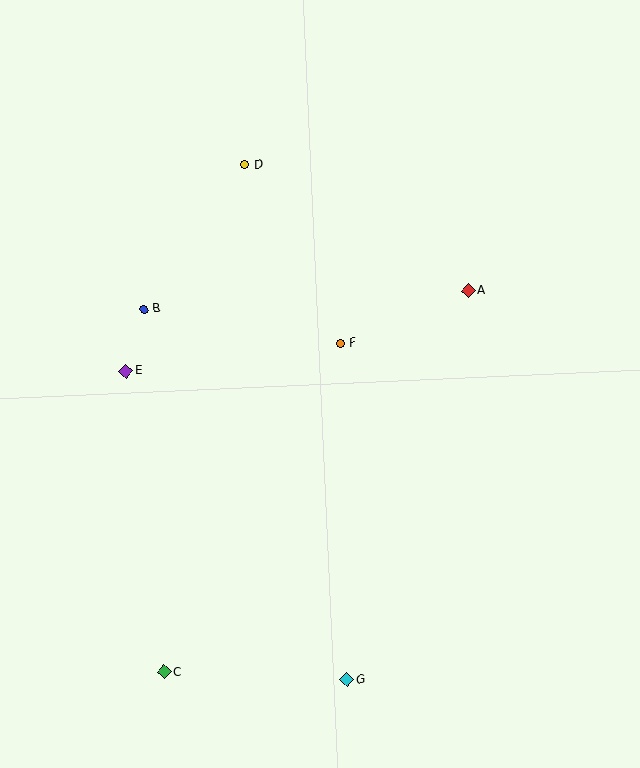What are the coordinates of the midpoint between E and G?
The midpoint between E and G is at (236, 525).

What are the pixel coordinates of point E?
Point E is at (126, 371).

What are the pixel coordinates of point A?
Point A is at (468, 291).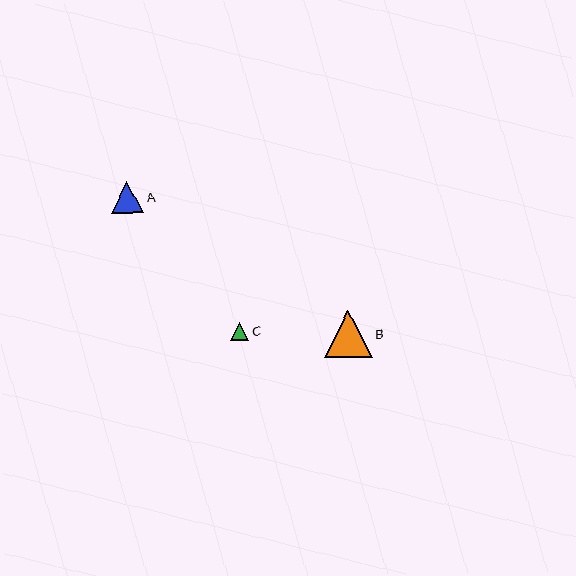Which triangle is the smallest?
Triangle C is the smallest with a size of approximately 18 pixels.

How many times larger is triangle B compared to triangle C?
Triangle B is approximately 2.6 times the size of triangle C.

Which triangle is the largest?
Triangle B is the largest with a size of approximately 47 pixels.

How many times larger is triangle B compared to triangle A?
Triangle B is approximately 1.5 times the size of triangle A.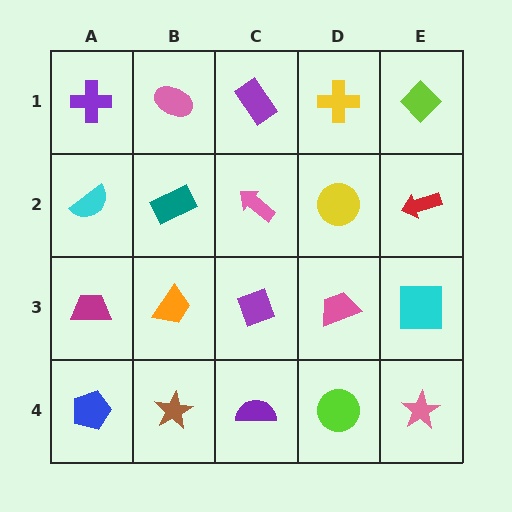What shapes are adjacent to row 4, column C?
A purple diamond (row 3, column C), a brown star (row 4, column B), a lime circle (row 4, column D).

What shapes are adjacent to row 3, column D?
A yellow circle (row 2, column D), a lime circle (row 4, column D), a purple diamond (row 3, column C), a cyan square (row 3, column E).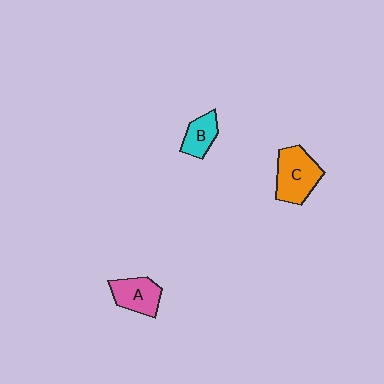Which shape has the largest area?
Shape C (orange).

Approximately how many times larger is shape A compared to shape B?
Approximately 1.3 times.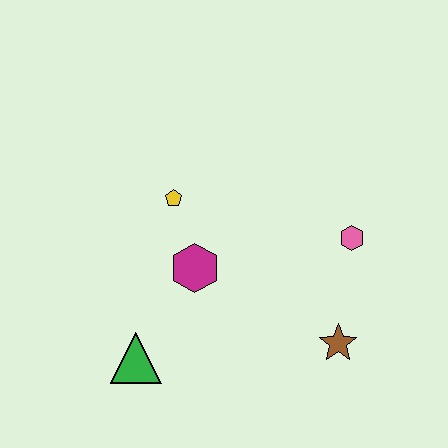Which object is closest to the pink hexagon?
The brown star is closest to the pink hexagon.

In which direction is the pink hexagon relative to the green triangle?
The pink hexagon is to the right of the green triangle.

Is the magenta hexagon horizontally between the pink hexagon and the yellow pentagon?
Yes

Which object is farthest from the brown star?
The yellow pentagon is farthest from the brown star.